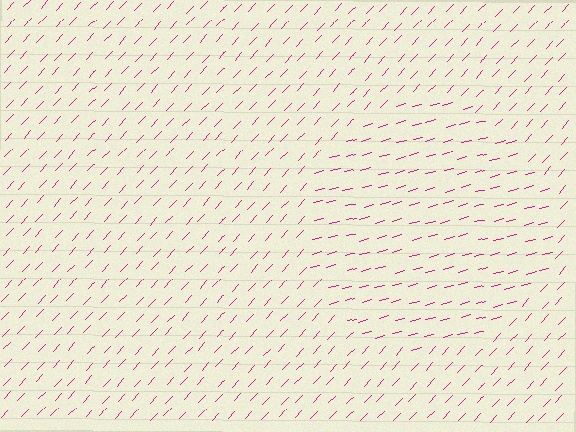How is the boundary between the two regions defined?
The boundary is defined purely by a change in line orientation (approximately 31 degrees difference). All lines are the same color and thickness.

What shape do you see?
I see a circle.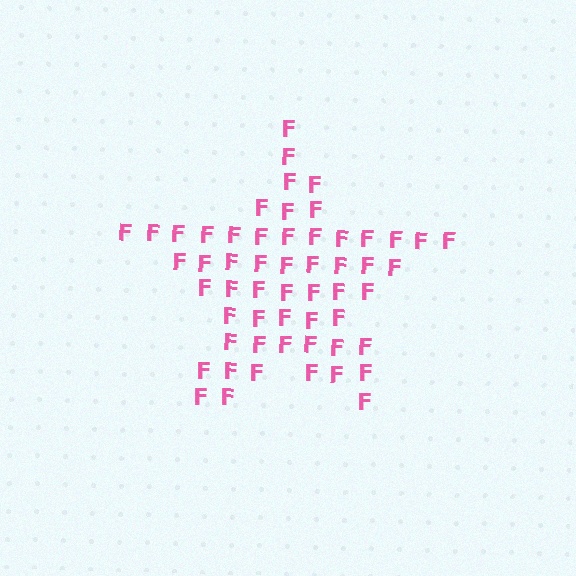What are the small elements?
The small elements are letter F's.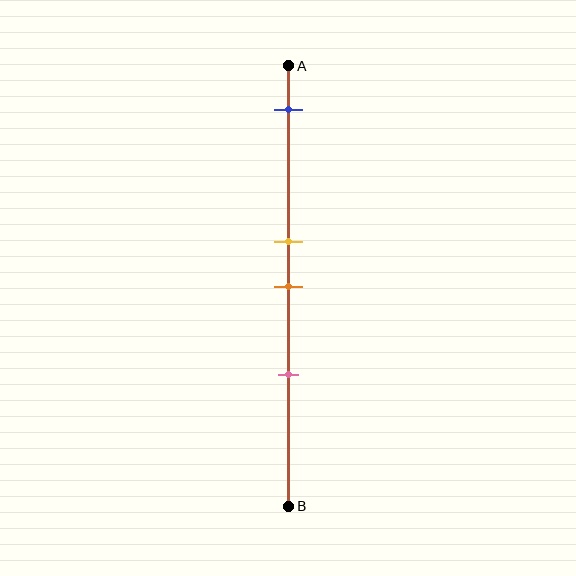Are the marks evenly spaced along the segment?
No, the marks are not evenly spaced.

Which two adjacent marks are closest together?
The yellow and orange marks are the closest adjacent pair.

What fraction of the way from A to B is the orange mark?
The orange mark is approximately 50% (0.5) of the way from A to B.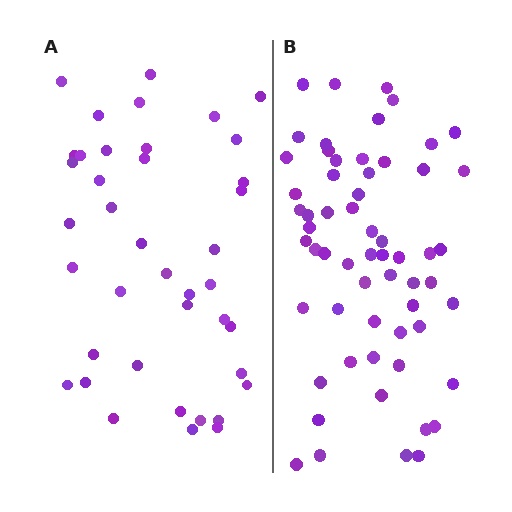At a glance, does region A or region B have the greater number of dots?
Region B (the right region) has more dots.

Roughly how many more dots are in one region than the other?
Region B has approximately 20 more dots than region A.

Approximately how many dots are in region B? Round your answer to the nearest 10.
About 60 dots.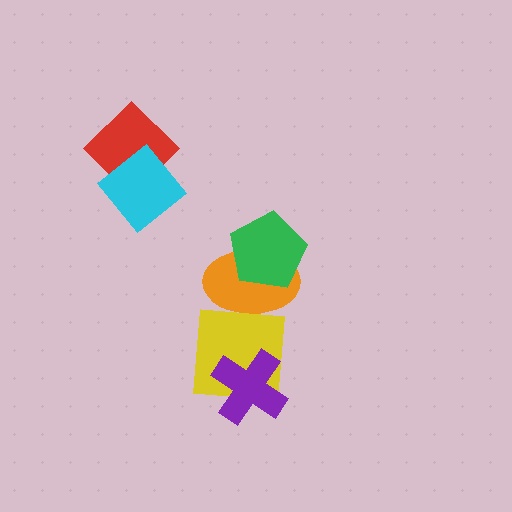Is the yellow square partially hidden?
Yes, it is partially covered by another shape.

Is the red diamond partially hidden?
Yes, it is partially covered by another shape.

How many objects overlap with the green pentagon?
1 object overlaps with the green pentagon.